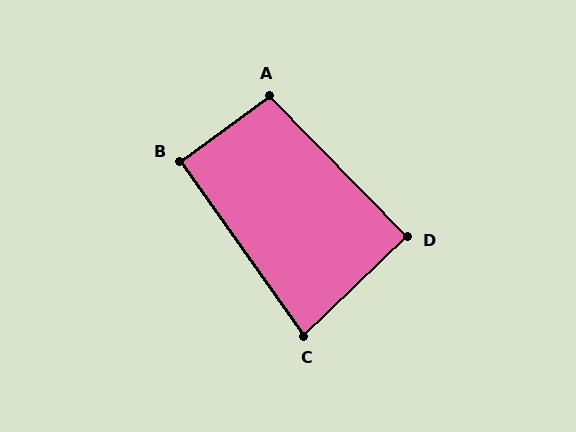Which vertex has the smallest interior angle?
C, at approximately 82 degrees.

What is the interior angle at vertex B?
Approximately 91 degrees (approximately right).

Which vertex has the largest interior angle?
A, at approximately 98 degrees.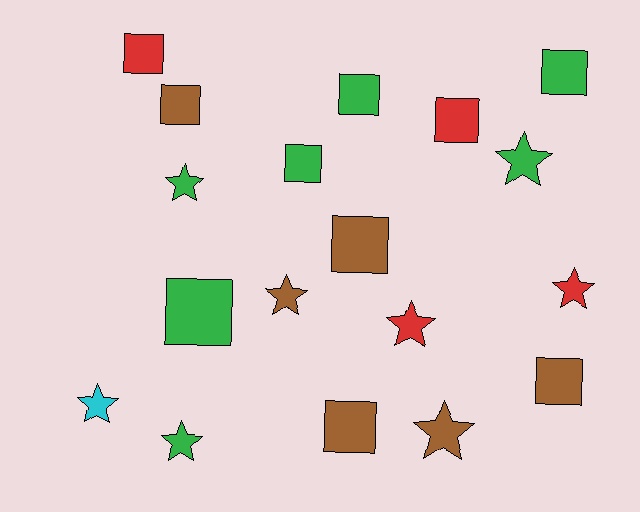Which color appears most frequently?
Green, with 7 objects.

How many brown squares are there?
There are 4 brown squares.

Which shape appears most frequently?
Square, with 10 objects.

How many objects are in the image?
There are 18 objects.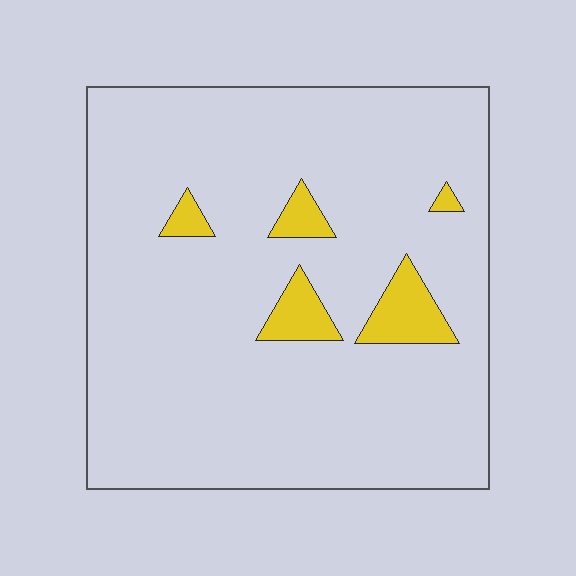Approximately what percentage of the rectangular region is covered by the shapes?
Approximately 10%.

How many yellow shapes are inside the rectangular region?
5.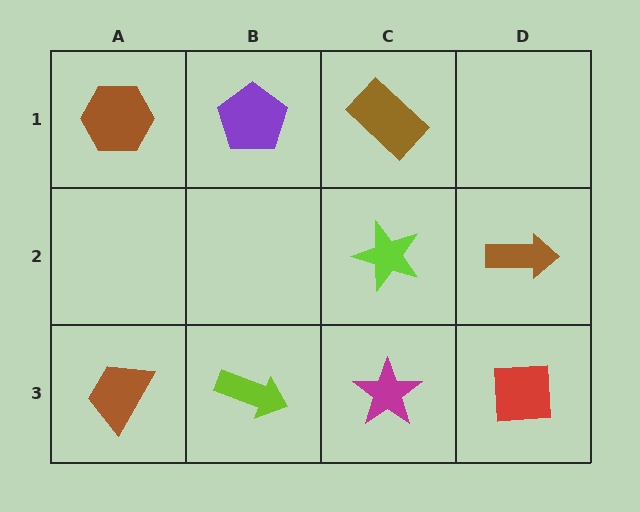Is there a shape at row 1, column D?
No, that cell is empty.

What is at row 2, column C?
A lime star.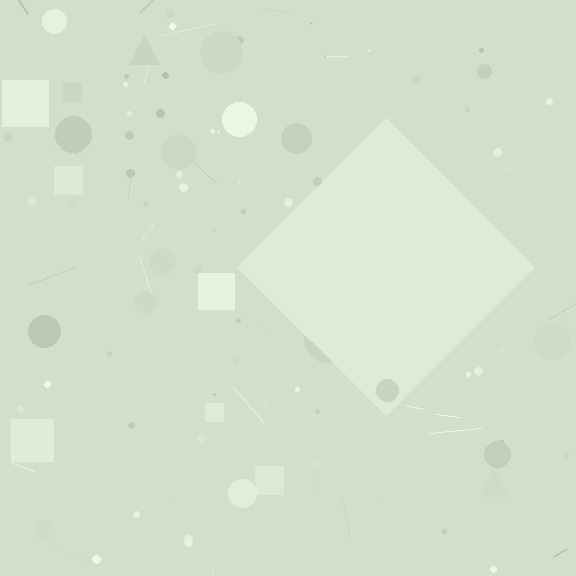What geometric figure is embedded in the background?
A diamond is embedded in the background.